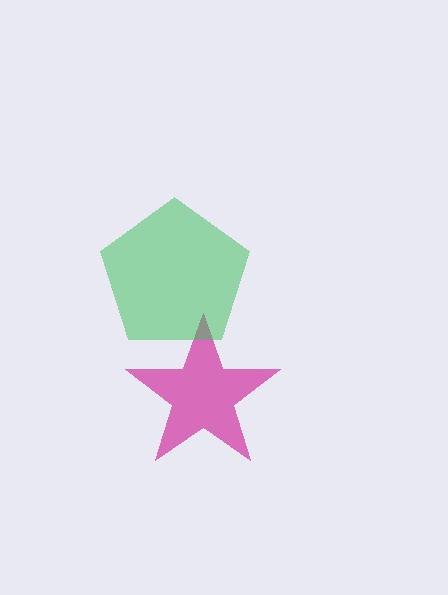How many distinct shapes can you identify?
There are 2 distinct shapes: a magenta star, a green pentagon.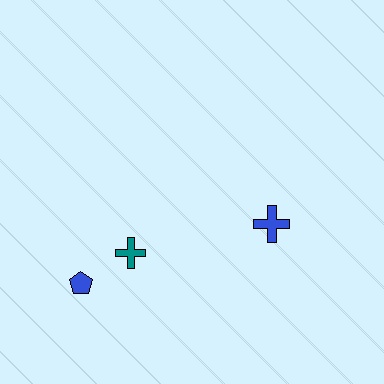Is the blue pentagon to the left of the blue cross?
Yes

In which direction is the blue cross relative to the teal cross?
The blue cross is to the right of the teal cross.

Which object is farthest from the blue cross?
The blue pentagon is farthest from the blue cross.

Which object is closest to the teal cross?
The blue pentagon is closest to the teal cross.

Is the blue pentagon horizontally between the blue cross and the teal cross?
No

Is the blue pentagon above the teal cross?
No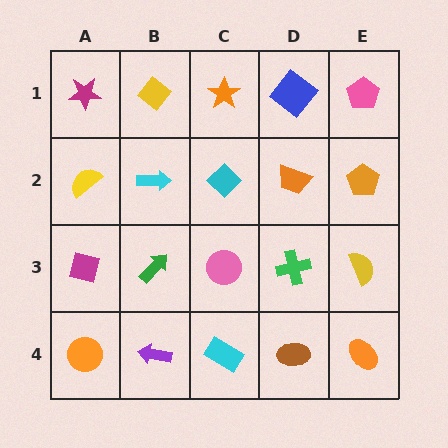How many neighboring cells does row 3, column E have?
3.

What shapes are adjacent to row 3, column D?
An orange trapezoid (row 2, column D), a brown ellipse (row 4, column D), a pink circle (row 3, column C), a yellow semicircle (row 3, column E).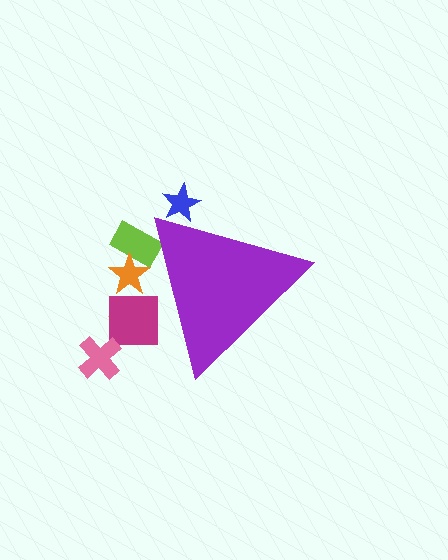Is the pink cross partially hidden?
No, the pink cross is fully visible.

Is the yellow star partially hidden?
Yes, the yellow star is partially hidden behind the purple triangle.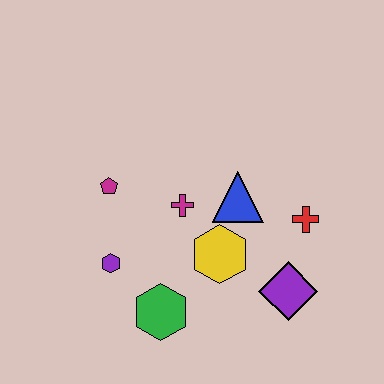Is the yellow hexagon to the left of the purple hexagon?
No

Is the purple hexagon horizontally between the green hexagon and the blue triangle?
No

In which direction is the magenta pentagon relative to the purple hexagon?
The magenta pentagon is above the purple hexagon.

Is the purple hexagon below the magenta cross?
Yes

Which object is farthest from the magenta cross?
The purple diamond is farthest from the magenta cross.